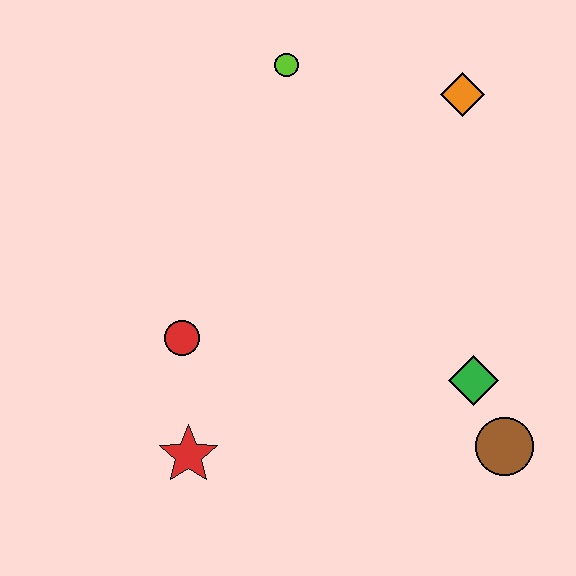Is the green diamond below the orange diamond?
Yes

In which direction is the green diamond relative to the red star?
The green diamond is to the right of the red star.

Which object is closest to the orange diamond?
The lime circle is closest to the orange diamond.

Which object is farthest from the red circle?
The orange diamond is farthest from the red circle.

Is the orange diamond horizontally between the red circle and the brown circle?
Yes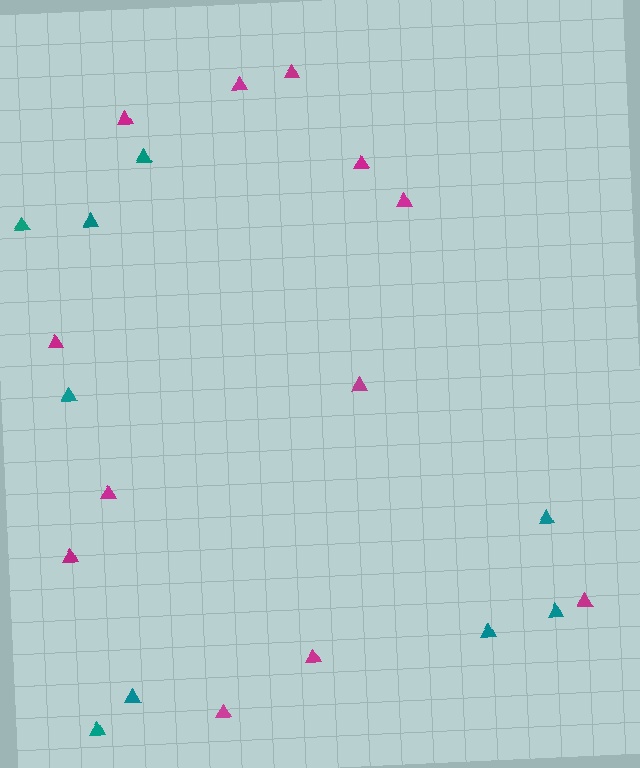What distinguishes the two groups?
There are 2 groups: one group of teal triangles (9) and one group of magenta triangles (12).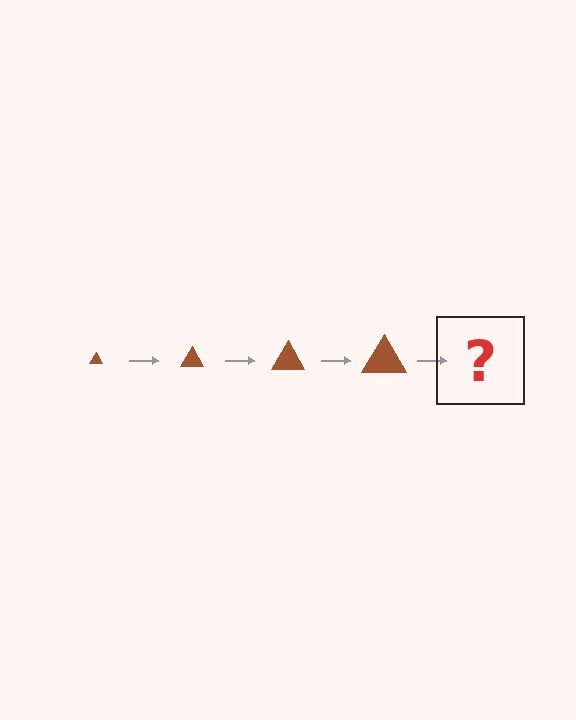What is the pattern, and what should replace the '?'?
The pattern is that the triangle gets progressively larger each step. The '?' should be a brown triangle, larger than the previous one.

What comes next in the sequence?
The next element should be a brown triangle, larger than the previous one.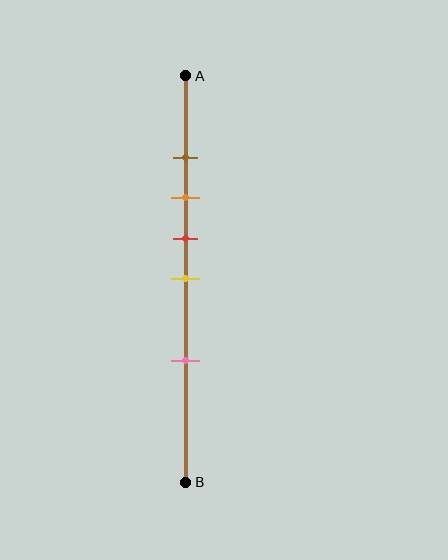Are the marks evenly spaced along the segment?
No, the marks are not evenly spaced.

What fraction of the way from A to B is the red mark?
The red mark is approximately 40% (0.4) of the way from A to B.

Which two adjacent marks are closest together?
The brown and orange marks are the closest adjacent pair.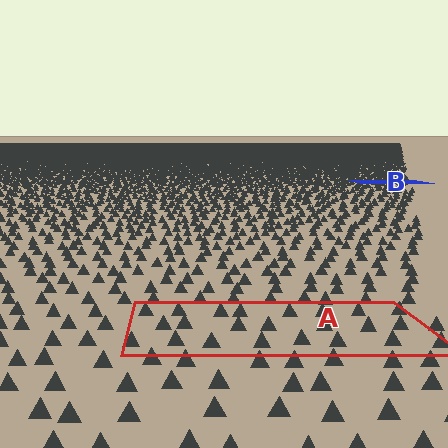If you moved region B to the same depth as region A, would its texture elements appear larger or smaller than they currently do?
They would appear larger. At a closer depth, the same texture elements are projected at a bigger on-screen size.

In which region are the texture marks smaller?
The texture marks are smaller in region B, because it is farther away.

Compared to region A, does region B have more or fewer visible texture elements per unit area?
Region B has more texture elements per unit area — they are packed more densely because it is farther away.